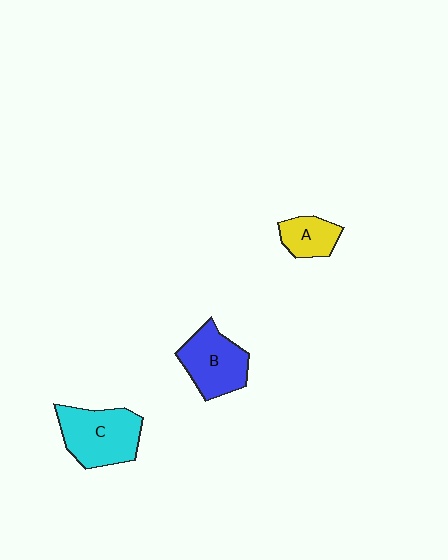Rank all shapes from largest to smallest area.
From largest to smallest: C (cyan), B (blue), A (yellow).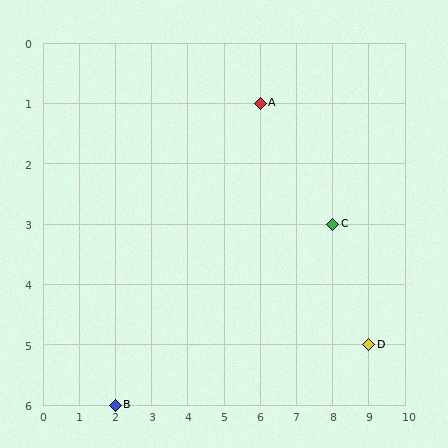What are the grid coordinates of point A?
Point A is at grid coordinates (6, 1).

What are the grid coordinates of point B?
Point B is at grid coordinates (2, 6).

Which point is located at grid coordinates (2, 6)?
Point B is at (2, 6).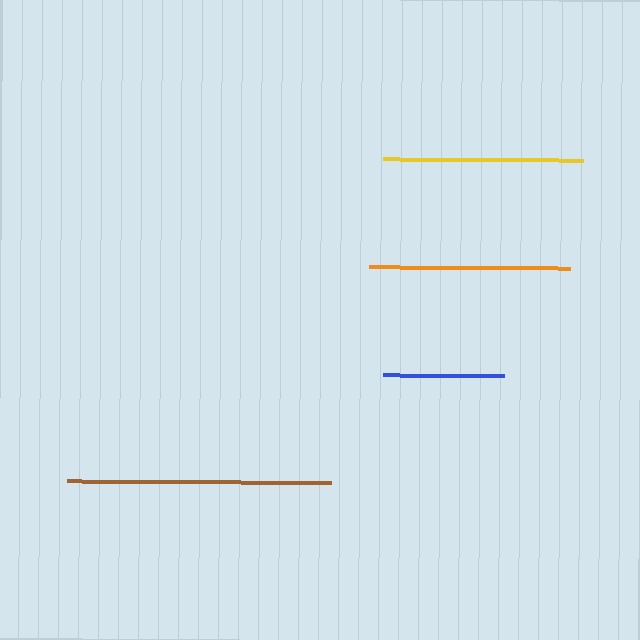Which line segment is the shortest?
The blue line is the shortest at approximately 121 pixels.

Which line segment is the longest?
The brown line is the longest at approximately 264 pixels.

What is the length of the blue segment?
The blue segment is approximately 121 pixels long.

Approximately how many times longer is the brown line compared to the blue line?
The brown line is approximately 2.2 times the length of the blue line.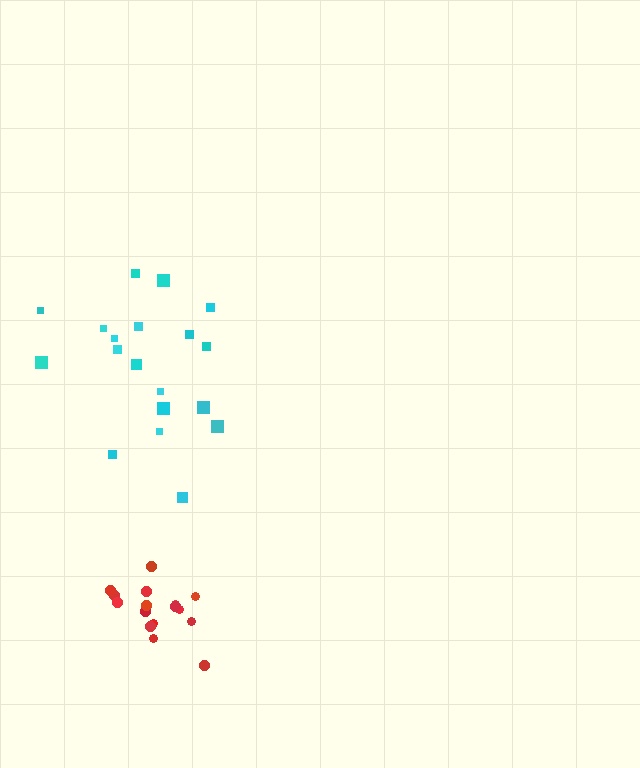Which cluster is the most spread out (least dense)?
Cyan.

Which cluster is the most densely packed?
Red.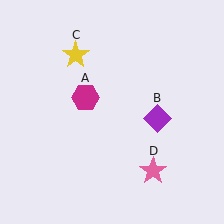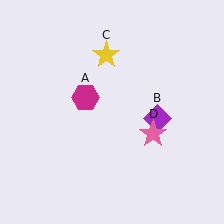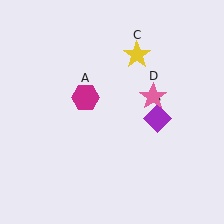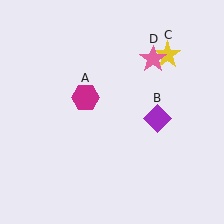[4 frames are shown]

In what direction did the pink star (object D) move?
The pink star (object D) moved up.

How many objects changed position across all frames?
2 objects changed position: yellow star (object C), pink star (object D).